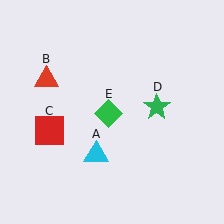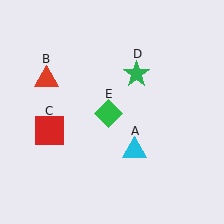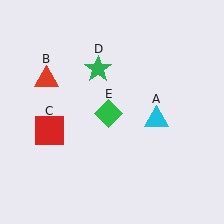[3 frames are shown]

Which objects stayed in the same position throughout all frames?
Red triangle (object B) and red square (object C) and green diamond (object E) remained stationary.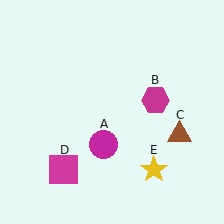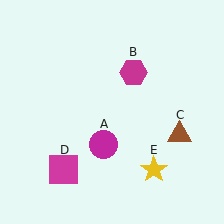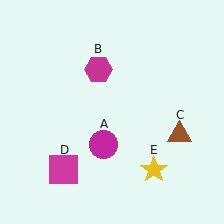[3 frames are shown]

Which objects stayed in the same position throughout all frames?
Magenta circle (object A) and brown triangle (object C) and magenta square (object D) and yellow star (object E) remained stationary.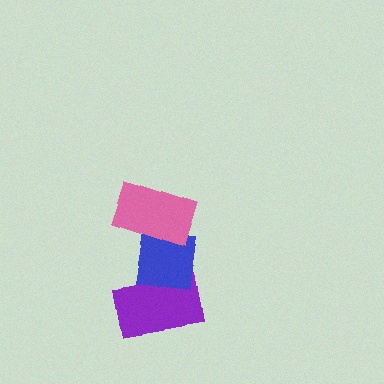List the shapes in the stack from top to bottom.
From top to bottom: the pink rectangle, the blue square, the purple rectangle.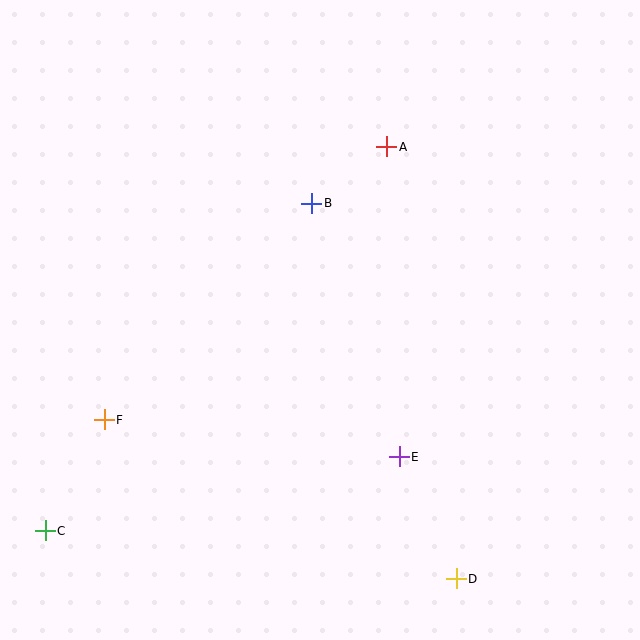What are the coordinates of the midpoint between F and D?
The midpoint between F and D is at (280, 499).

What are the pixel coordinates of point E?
Point E is at (399, 457).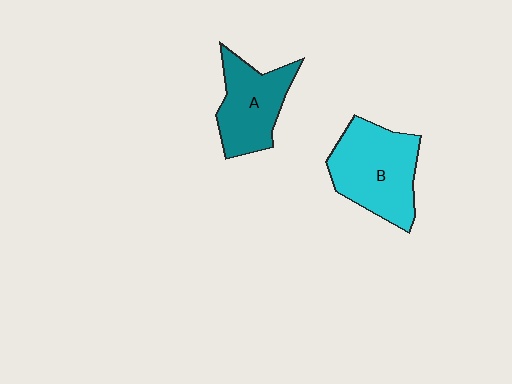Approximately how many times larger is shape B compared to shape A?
Approximately 1.3 times.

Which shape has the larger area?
Shape B (cyan).